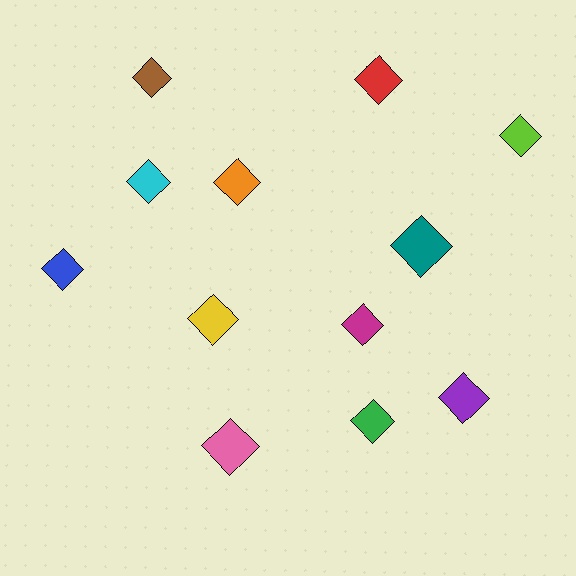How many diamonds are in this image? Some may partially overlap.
There are 12 diamonds.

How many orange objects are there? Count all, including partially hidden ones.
There is 1 orange object.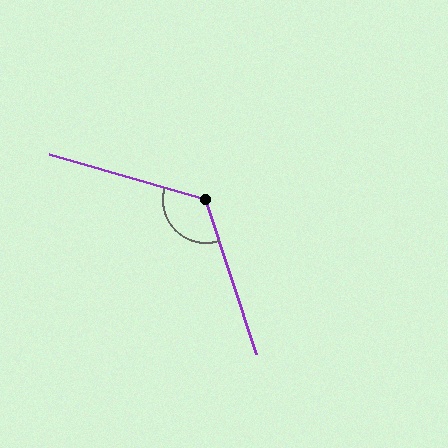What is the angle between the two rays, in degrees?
Approximately 125 degrees.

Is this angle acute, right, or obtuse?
It is obtuse.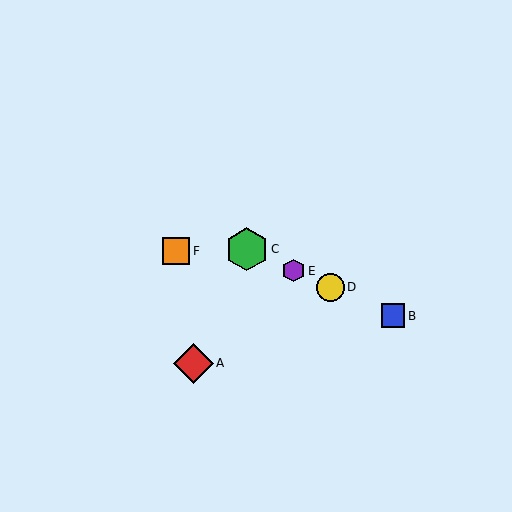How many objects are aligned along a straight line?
4 objects (B, C, D, E) are aligned along a straight line.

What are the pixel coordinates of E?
Object E is at (294, 271).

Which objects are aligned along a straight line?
Objects B, C, D, E are aligned along a straight line.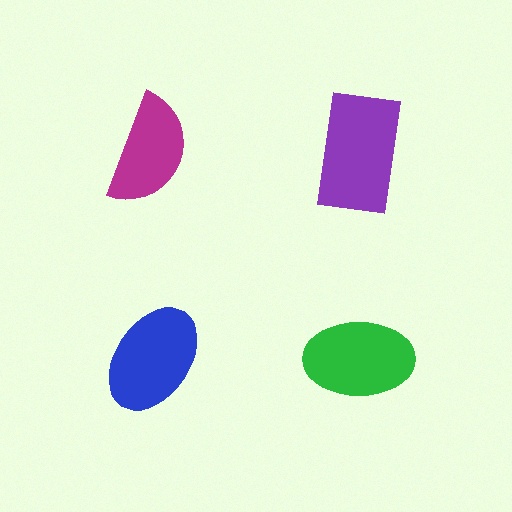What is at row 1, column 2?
A purple rectangle.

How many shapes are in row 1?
2 shapes.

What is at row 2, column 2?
A green ellipse.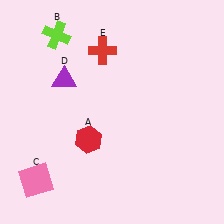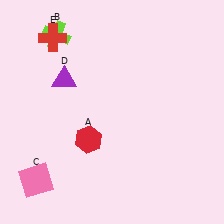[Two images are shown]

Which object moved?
The red cross (E) moved left.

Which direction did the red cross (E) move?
The red cross (E) moved left.